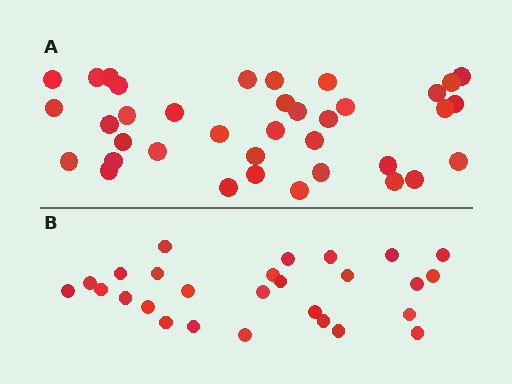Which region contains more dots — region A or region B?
Region A (the top region) has more dots.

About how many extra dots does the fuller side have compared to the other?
Region A has roughly 10 or so more dots than region B.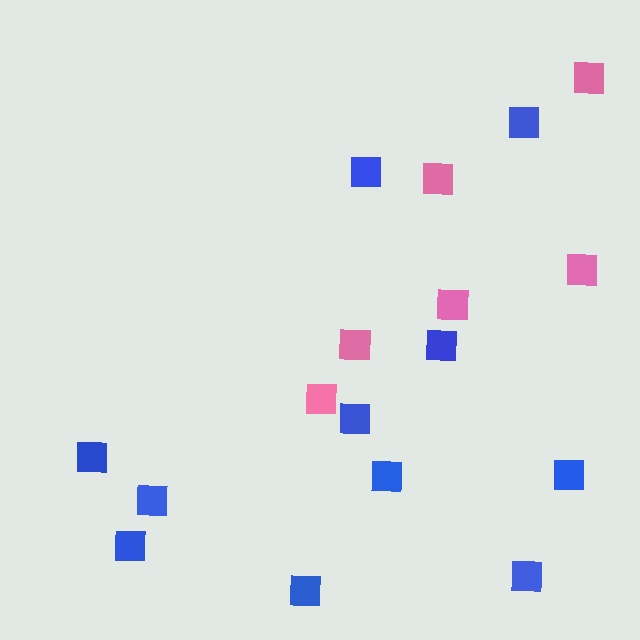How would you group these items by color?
There are 2 groups: one group of blue squares (11) and one group of pink squares (6).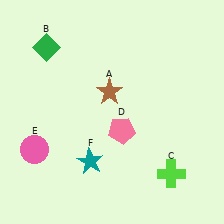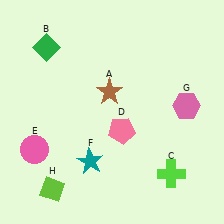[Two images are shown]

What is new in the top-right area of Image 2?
A pink hexagon (G) was added in the top-right area of Image 2.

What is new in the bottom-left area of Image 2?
A lime diamond (H) was added in the bottom-left area of Image 2.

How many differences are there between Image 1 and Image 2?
There are 2 differences between the two images.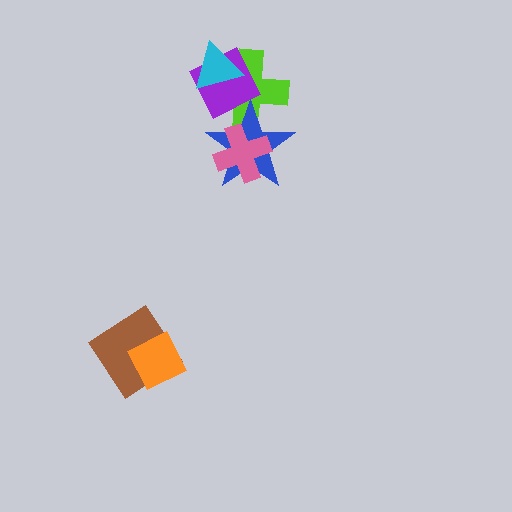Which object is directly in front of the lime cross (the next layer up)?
The purple diamond is directly in front of the lime cross.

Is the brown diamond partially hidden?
Yes, it is partially covered by another shape.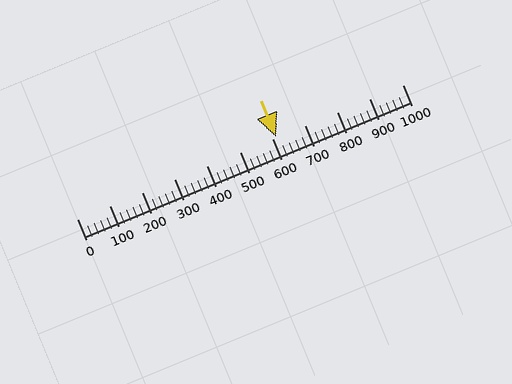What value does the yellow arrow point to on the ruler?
The yellow arrow points to approximately 612.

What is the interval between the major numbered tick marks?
The major tick marks are spaced 100 units apart.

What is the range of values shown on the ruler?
The ruler shows values from 0 to 1000.